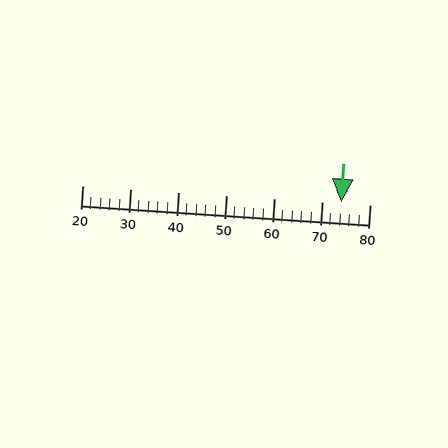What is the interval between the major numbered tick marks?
The major tick marks are spaced 10 units apart.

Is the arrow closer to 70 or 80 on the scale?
The arrow is closer to 70.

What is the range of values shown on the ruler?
The ruler shows values from 20 to 80.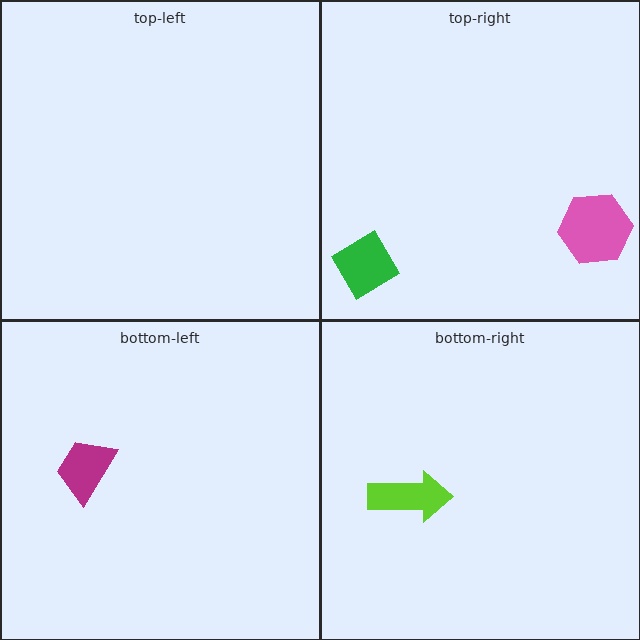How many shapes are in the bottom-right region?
1.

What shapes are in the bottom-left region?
The magenta trapezoid.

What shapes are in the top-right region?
The green diamond, the pink hexagon.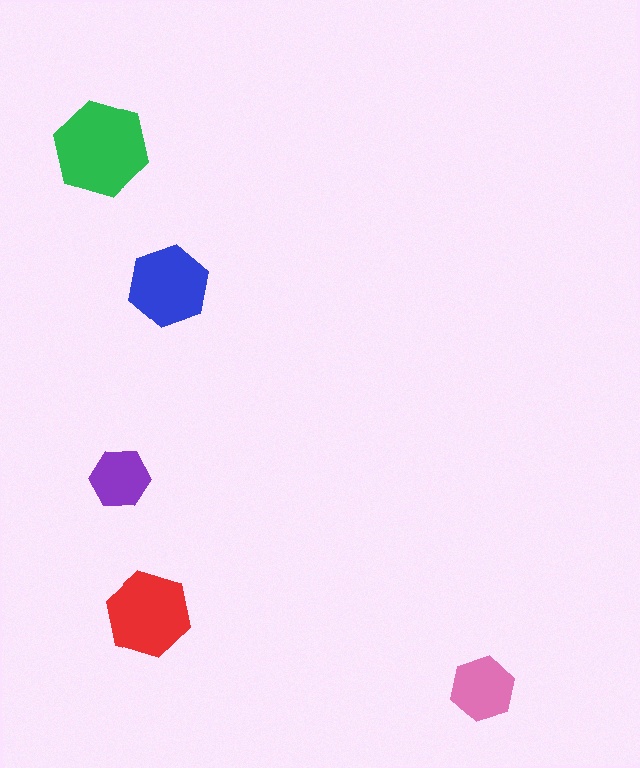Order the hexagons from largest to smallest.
the green one, the red one, the blue one, the pink one, the purple one.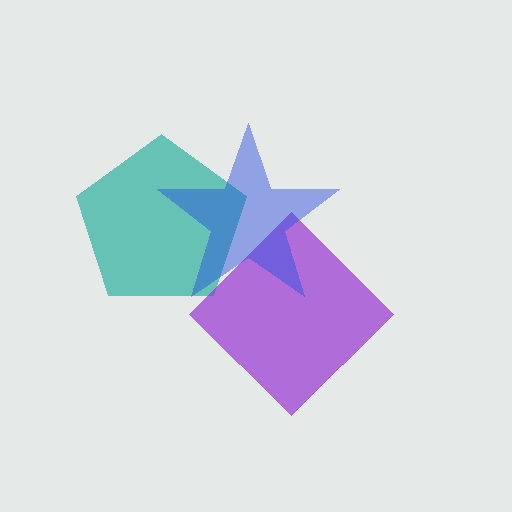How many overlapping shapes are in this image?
There are 3 overlapping shapes in the image.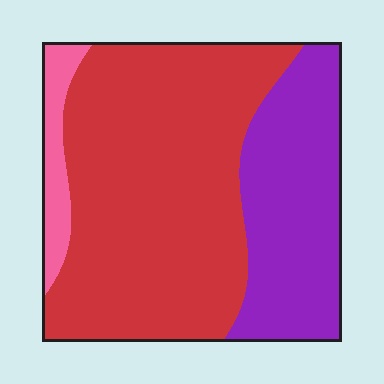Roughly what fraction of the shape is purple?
Purple takes up about one third (1/3) of the shape.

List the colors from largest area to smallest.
From largest to smallest: red, purple, pink.